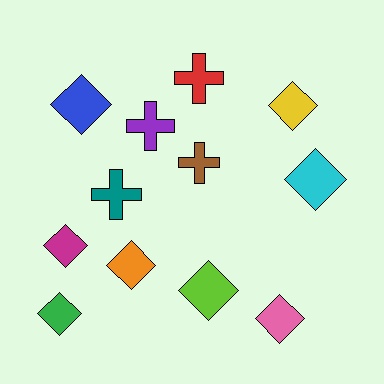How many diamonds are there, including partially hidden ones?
There are 8 diamonds.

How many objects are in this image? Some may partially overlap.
There are 12 objects.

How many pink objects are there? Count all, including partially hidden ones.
There is 1 pink object.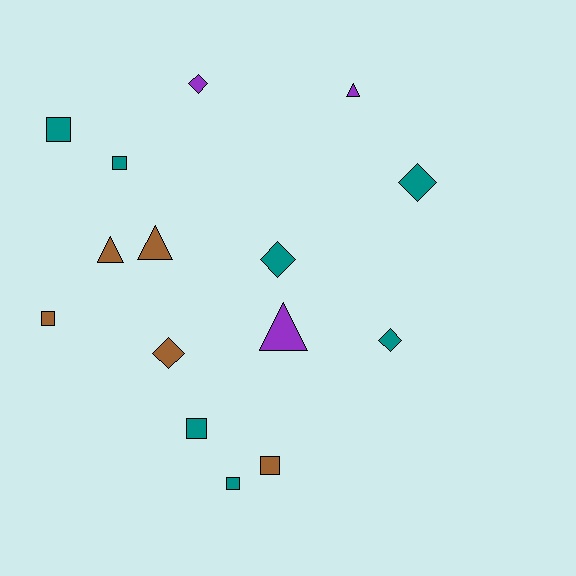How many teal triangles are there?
There are no teal triangles.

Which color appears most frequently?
Teal, with 7 objects.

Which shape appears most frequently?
Square, with 6 objects.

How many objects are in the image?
There are 15 objects.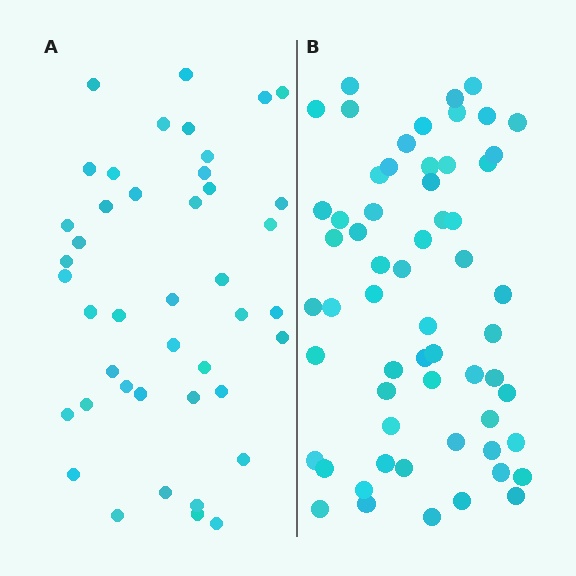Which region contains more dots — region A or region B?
Region B (the right region) has more dots.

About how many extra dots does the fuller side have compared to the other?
Region B has approximately 15 more dots than region A.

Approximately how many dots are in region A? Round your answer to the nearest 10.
About 40 dots. (The exact count is 43, which rounds to 40.)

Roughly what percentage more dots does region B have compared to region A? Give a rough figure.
About 40% more.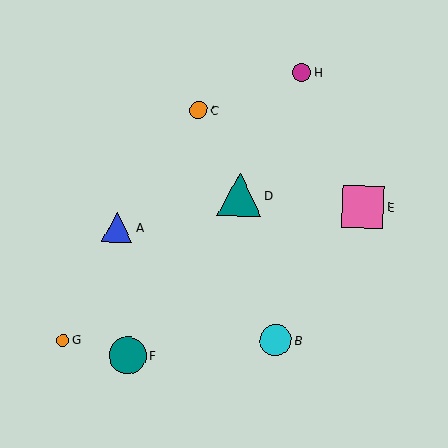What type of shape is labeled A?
Shape A is a blue triangle.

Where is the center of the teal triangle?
The center of the teal triangle is at (240, 195).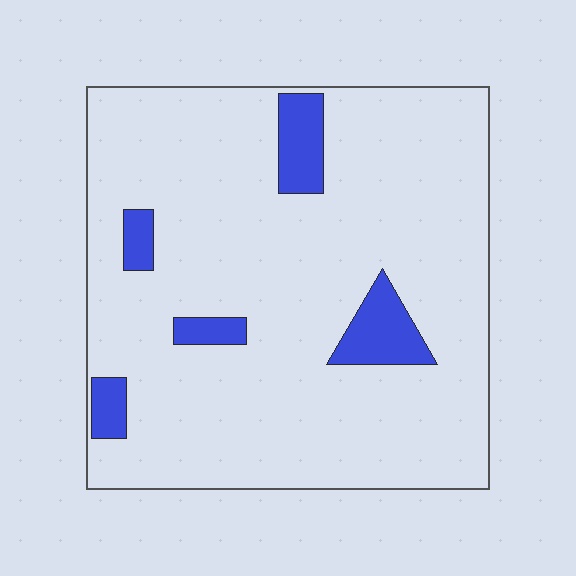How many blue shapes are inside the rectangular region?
5.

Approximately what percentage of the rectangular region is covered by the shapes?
Approximately 10%.